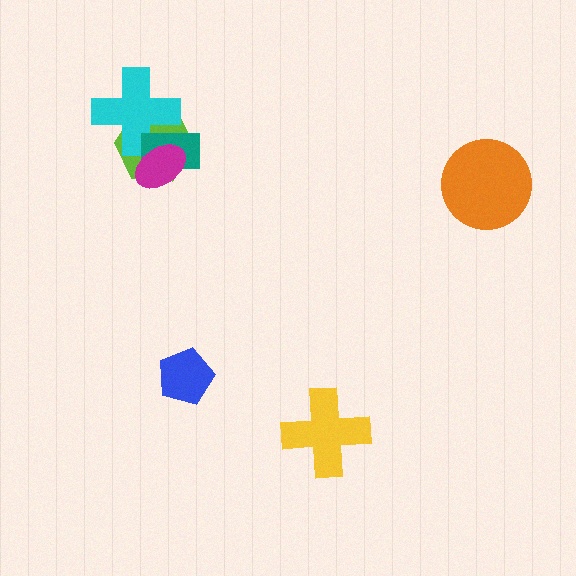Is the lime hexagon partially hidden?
Yes, it is partially covered by another shape.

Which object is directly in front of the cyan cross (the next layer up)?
The teal rectangle is directly in front of the cyan cross.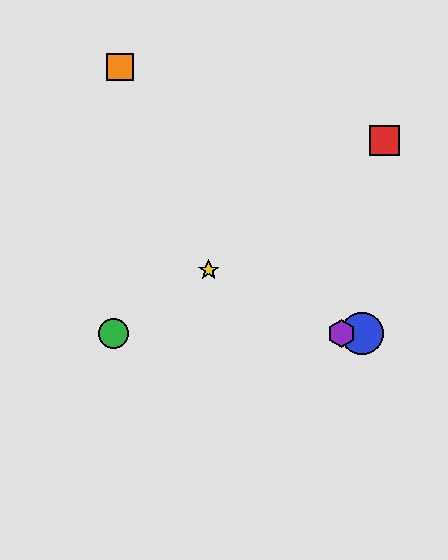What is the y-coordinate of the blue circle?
The blue circle is at y≈334.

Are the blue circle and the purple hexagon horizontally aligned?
Yes, both are at y≈334.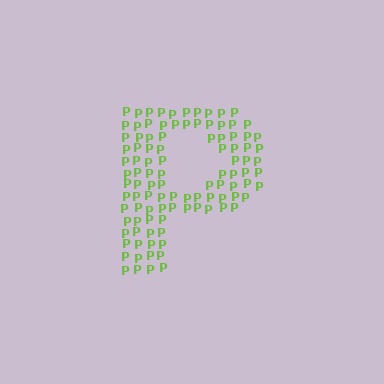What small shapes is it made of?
It is made of small letter P's.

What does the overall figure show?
The overall figure shows the letter P.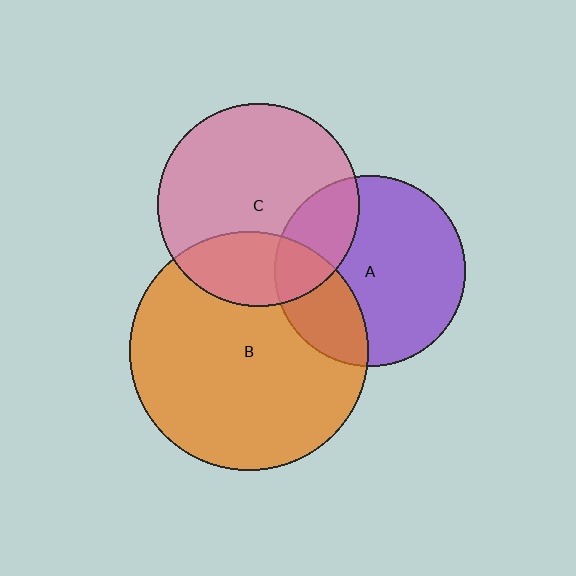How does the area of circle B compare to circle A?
Approximately 1.6 times.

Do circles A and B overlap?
Yes.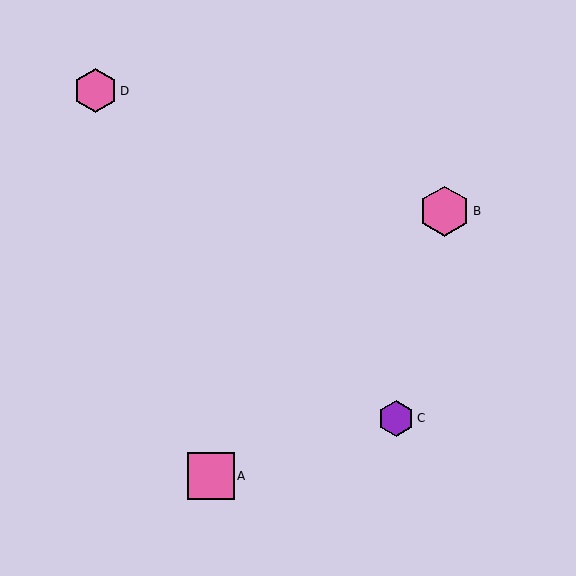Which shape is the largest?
The pink hexagon (labeled B) is the largest.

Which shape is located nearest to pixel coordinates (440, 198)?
The pink hexagon (labeled B) at (445, 211) is nearest to that location.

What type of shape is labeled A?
Shape A is a pink square.